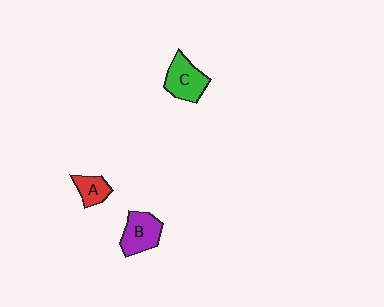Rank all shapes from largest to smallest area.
From largest to smallest: C (green), B (purple), A (red).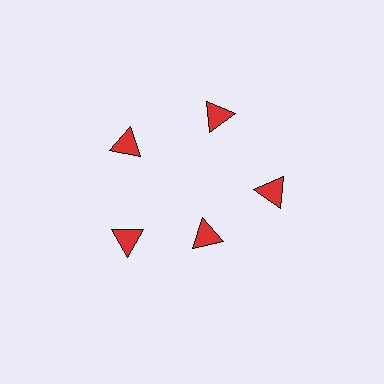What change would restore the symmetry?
The symmetry would be restored by moving it outward, back onto the ring so that all 5 triangles sit at equal angles and equal distance from the center.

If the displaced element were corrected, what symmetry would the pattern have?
It would have 5-fold rotational symmetry — the pattern would map onto itself every 72 degrees.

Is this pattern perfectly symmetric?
No. The 5 red triangles are arranged in a ring, but one element near the 5 o'clock position is pulled inward toward the center, breaking the 5-fold rotational symmetry.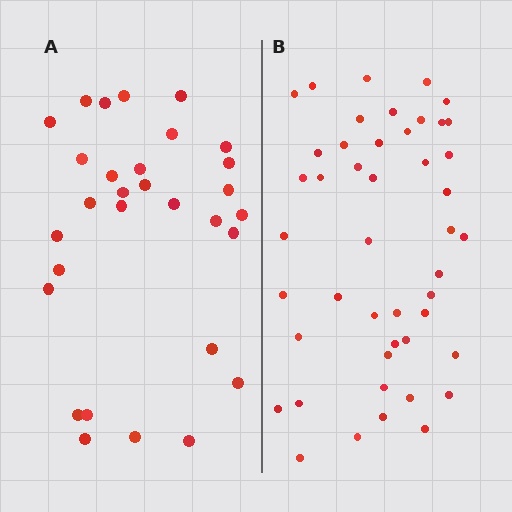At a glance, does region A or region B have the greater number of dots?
Region B (the right region) has more dots.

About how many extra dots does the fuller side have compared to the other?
Region B has approximately 15 more dots than region A.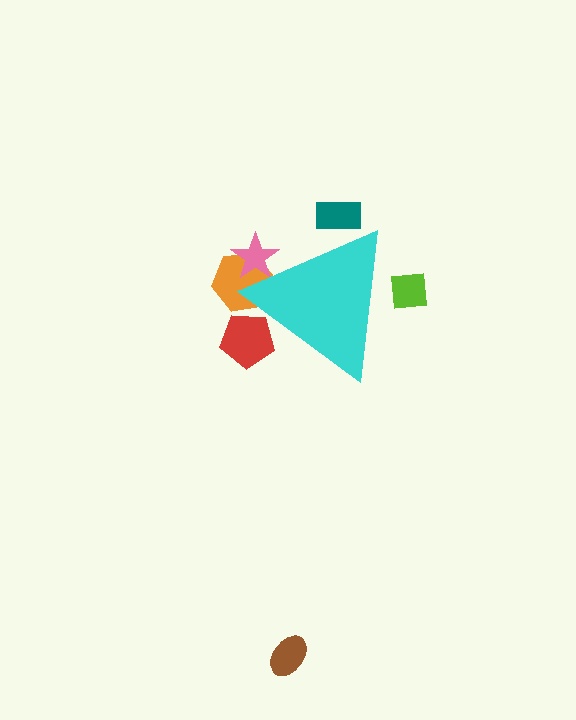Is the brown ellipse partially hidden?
No, the brown ellipse is fully visible.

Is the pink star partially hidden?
Yes, the pink star is partially hidden behind the cyan triangle.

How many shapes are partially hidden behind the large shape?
5 shapes are partially hidden.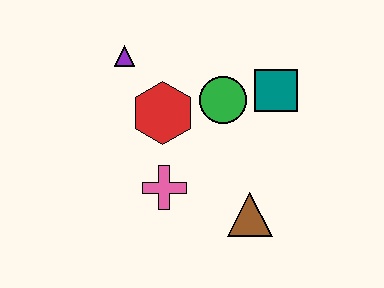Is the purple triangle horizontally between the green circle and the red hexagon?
No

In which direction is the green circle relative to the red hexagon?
The green circle is to the right of the red hexagon.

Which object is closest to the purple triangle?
The red hexagon is closest to the purple triangle.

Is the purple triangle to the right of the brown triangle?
No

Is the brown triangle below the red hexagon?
Yes